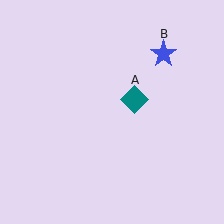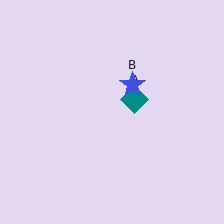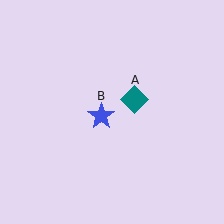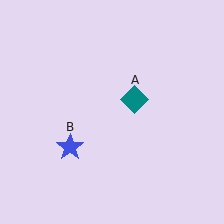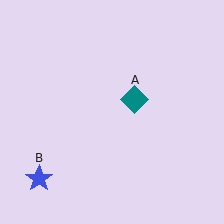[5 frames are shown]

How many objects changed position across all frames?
1 object changed position: blue star (object B).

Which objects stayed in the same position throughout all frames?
Teal diamond (object A) remained stationary.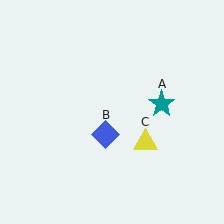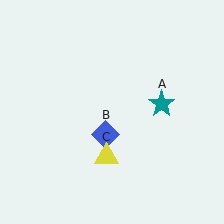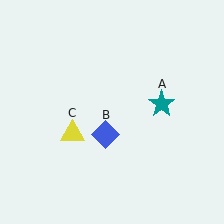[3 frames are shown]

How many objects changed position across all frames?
1 object changed position: yellow triangle (object C).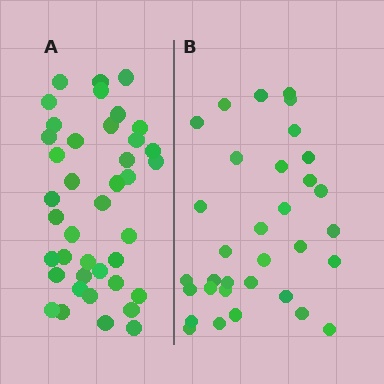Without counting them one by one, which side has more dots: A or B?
Region A (the left region) has more dots.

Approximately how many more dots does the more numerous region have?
Region A has roughly 8 or so more dots than region B.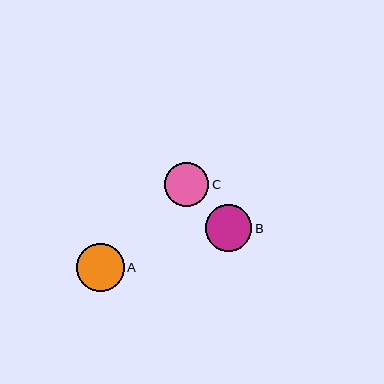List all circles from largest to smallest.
From largest to smallest: A, B, C.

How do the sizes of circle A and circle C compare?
Circle A and circle C are approximately the same size.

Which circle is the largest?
Circle A is the largest with a size of approximately 48 pixels.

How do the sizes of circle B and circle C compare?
Circle B and circle C are approximately the same size.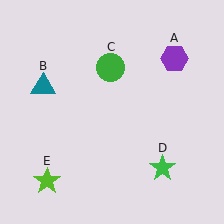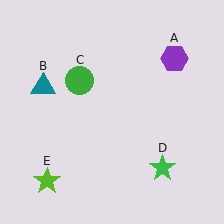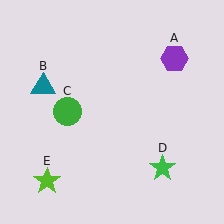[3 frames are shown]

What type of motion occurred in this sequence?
The green circle (object C) rotated counterclockwise around the center of the scene.